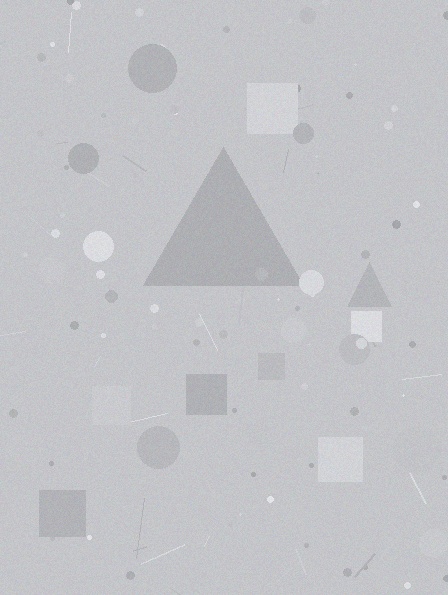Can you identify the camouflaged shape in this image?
The camouflaged shape is a triangle.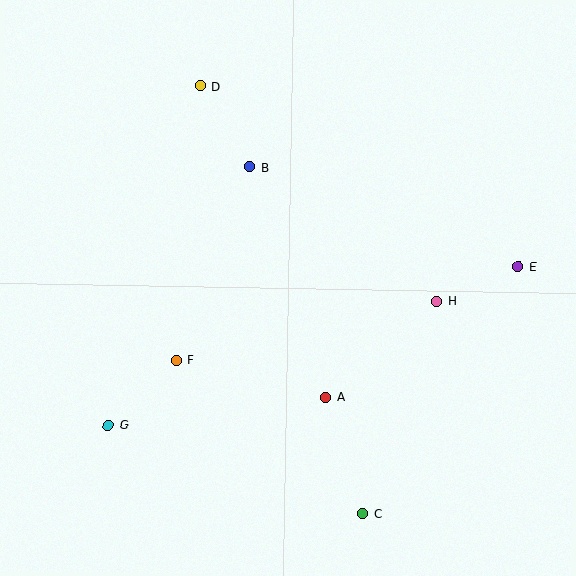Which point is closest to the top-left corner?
Point D is closest to the top-left corner.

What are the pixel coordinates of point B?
Point B is at (250, 167).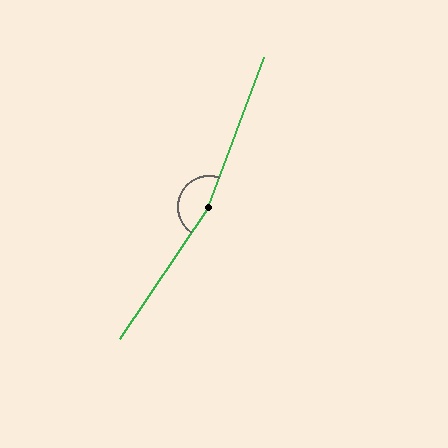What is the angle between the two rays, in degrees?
Approximately 166 degrees.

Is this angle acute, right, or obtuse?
It is obtuse.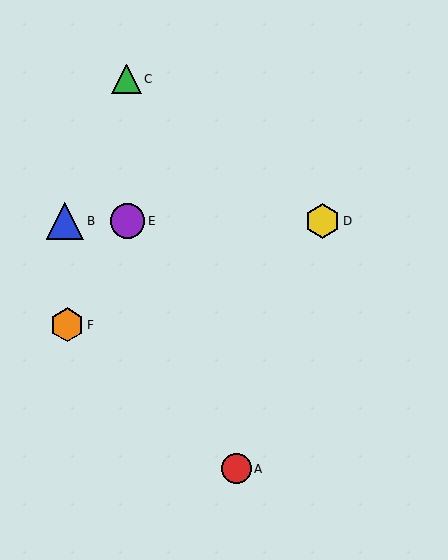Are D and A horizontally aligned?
No, D is at y≈221 and A is at y≈469.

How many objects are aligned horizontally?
3 objects (B, D, E) are aligned horizontally.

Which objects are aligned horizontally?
Objects B, D, E are aligned horizontally.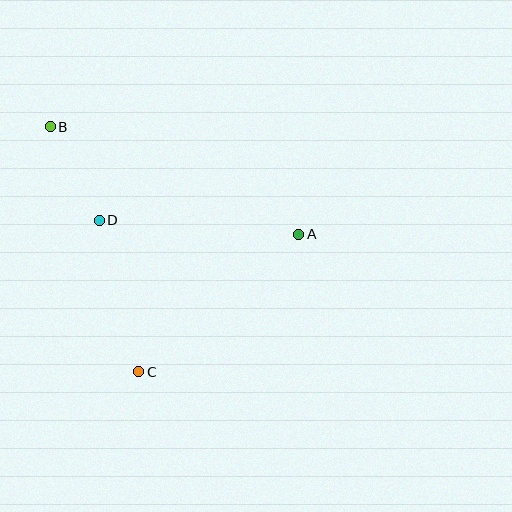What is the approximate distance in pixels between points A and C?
The distance between A and C is approximately 211 pixels.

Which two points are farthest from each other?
Points A and B are farthest from each other.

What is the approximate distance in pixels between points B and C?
The distance between B and C is approximately 260 pixels.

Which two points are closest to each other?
Points B and D are closest to each other.